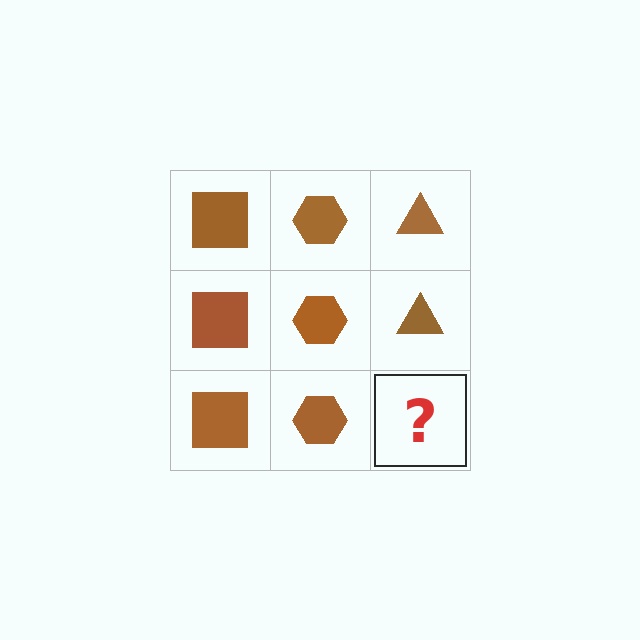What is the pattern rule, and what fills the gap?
The rule is that each column has a consistent shape. The gap should be filled with a brown triangle.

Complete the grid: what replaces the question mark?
The question mark should be replaced with a brown triangle.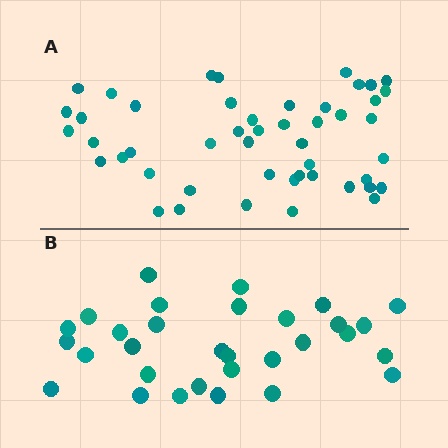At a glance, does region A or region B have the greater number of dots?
Region A (the top region) has more dots.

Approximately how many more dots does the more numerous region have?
Region A has approximately 15 more dots than region B.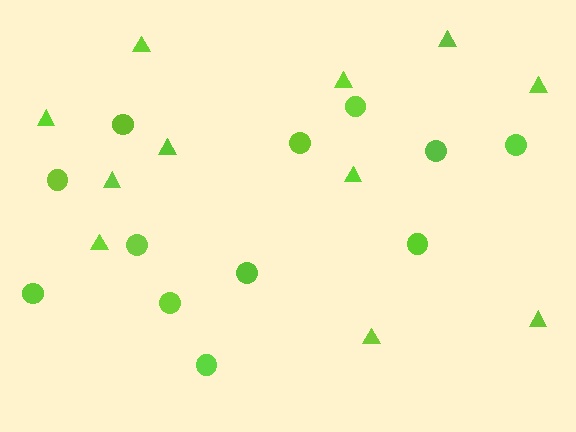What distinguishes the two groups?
There are 2 groups: one group of circles (12) and one group of triangles (11).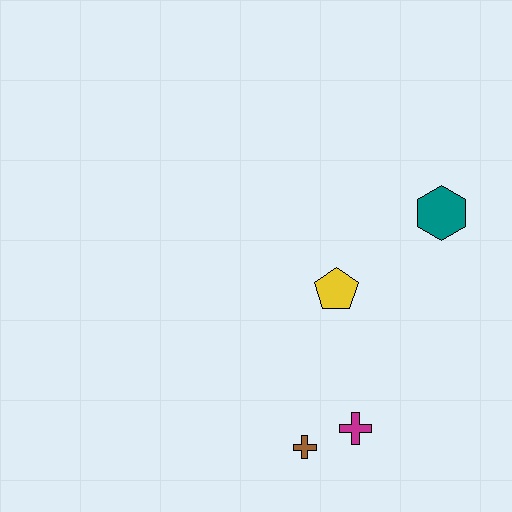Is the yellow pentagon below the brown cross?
No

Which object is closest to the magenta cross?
The brown cross is closest to the magenta cross.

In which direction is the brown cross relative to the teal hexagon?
The brown cross is below the teal hexagon.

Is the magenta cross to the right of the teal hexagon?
No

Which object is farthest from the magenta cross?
The teal hexagon is farthest from the magenta cross.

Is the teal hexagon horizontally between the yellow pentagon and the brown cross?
No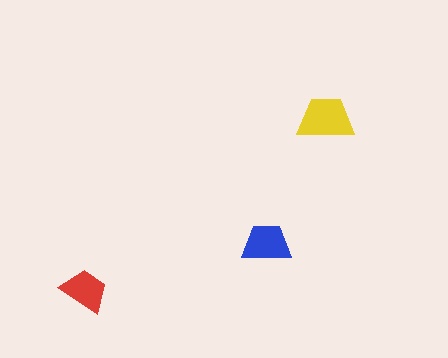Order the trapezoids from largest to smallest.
the yellow one, the blue one, the red one.